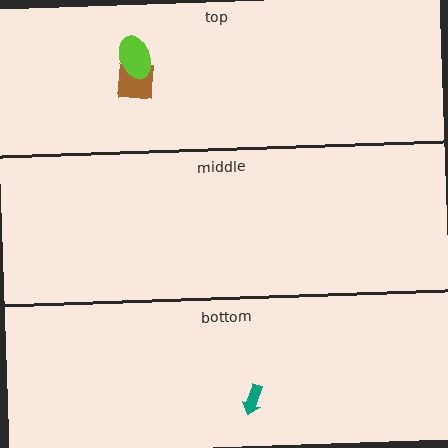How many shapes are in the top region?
2.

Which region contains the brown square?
The top region.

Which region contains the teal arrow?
The bottom region.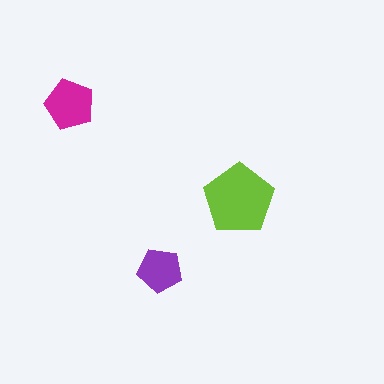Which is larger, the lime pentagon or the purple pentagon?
The lime one.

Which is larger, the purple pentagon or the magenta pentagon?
The magenta one.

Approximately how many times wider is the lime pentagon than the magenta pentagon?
About 1.5 times wider.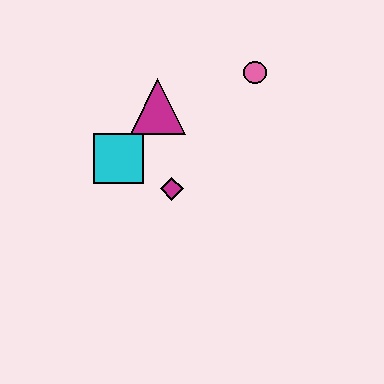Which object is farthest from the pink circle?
The cyan square is farthest from the pink circle.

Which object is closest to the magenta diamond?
The cyan square is closest to the magenta diamond.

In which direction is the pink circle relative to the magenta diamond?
The pink circle is above the magenta diamond.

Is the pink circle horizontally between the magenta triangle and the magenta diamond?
No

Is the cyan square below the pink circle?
Yes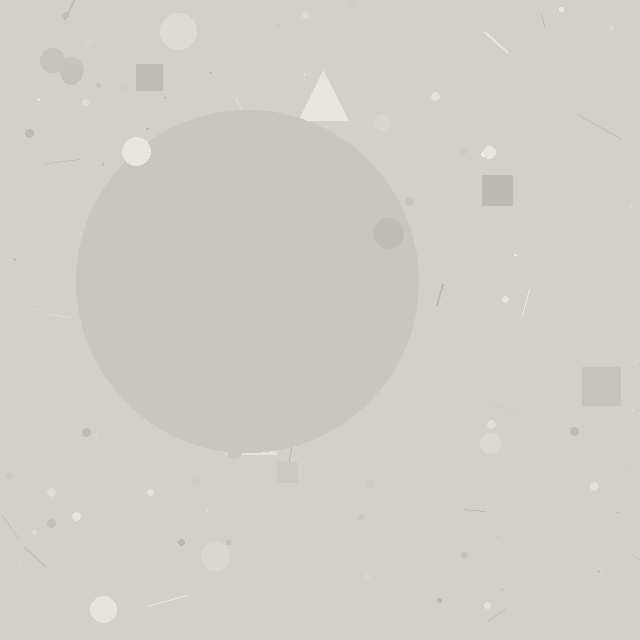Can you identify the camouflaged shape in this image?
The camouflaged shape is a circle.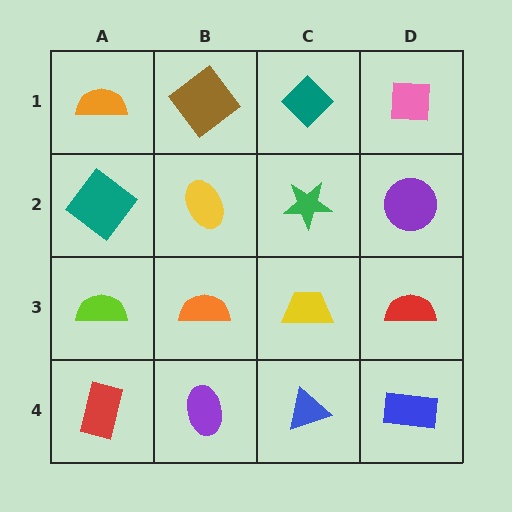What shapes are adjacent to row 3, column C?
A green star (row 2, column C), a blue triangle (row 4, column C), an orange semicircle (row 3, column B), a red semicircle (row 3, column D).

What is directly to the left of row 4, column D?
A blue triangle.